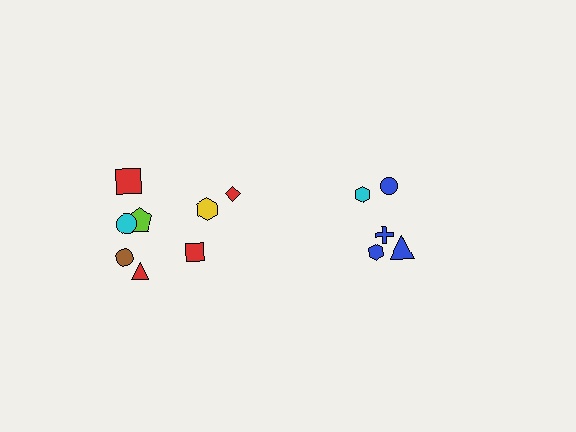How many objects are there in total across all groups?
There are 13 objects.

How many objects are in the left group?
There are 8 objects.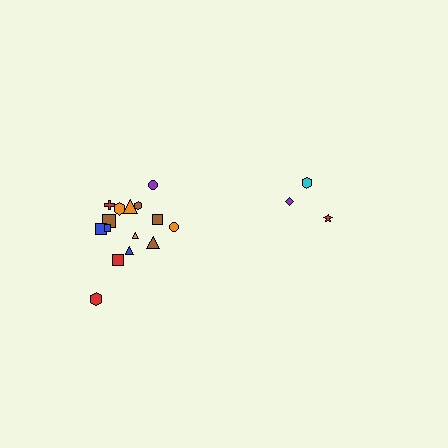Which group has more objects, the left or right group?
The left group.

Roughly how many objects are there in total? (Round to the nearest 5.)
Roughly 20 objects in total.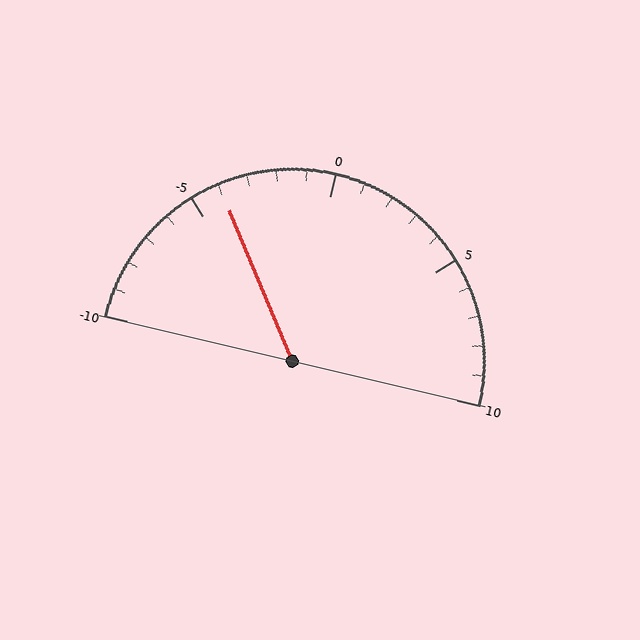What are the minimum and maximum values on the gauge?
The gauge ranges from -10 to 10.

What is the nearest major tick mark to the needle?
The nearest major tick mark is -5.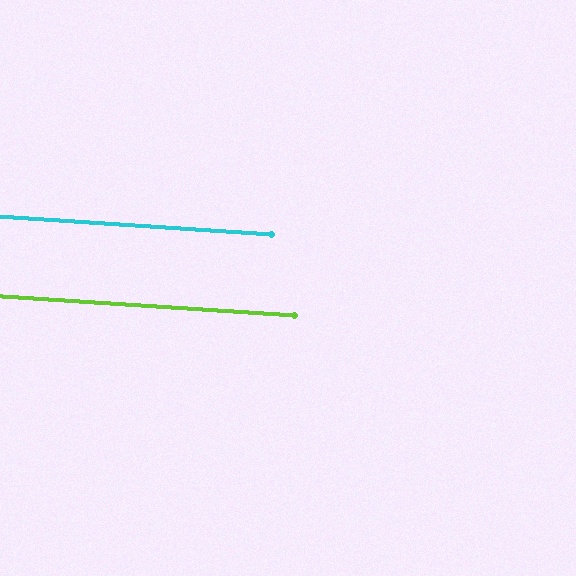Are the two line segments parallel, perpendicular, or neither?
Parallel — their directions differ by only 0.2°.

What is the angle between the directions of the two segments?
Approximately 0 degrees.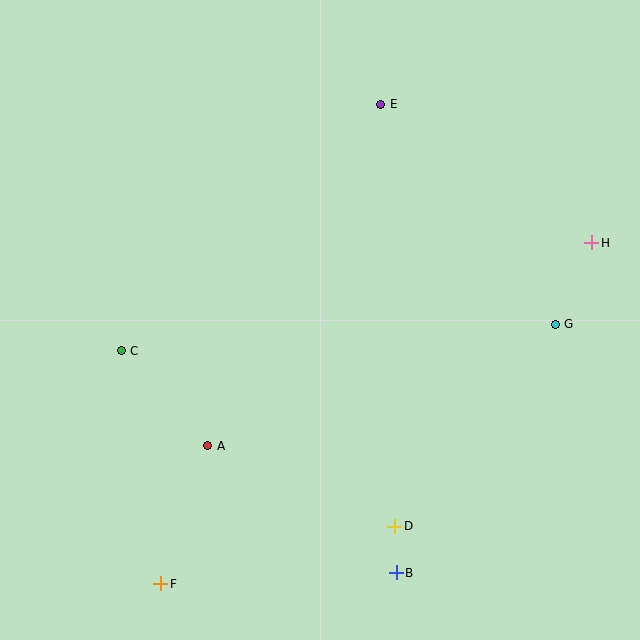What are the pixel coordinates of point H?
Point H is at (592, 243).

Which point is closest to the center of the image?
Point A at (208, 446) is closest to the center.